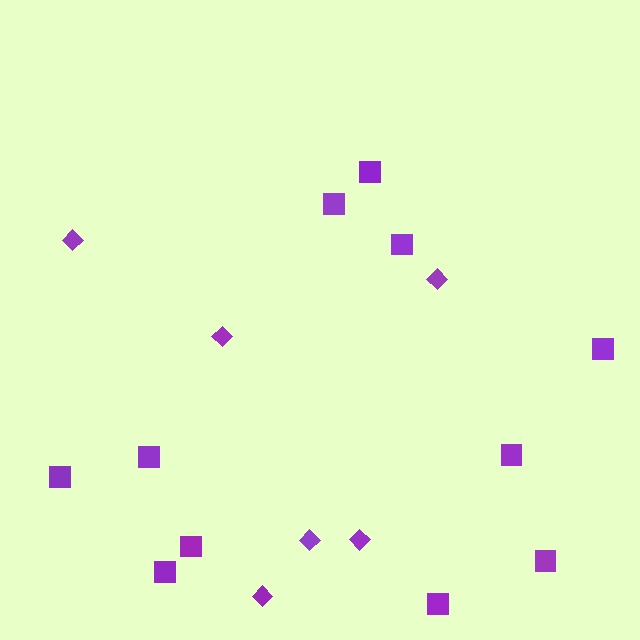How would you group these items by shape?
There are 2 groups: one group of squares (11) and one group of diamonds (6).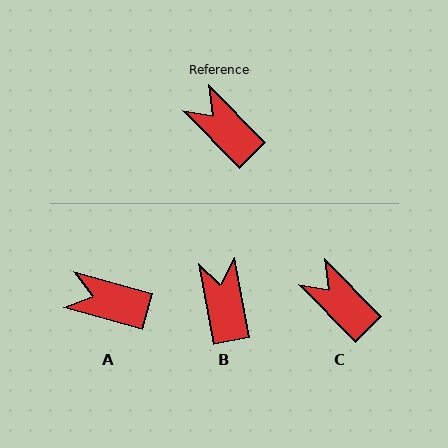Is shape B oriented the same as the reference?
No, it is off by about 34 degrees.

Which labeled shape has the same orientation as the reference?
C.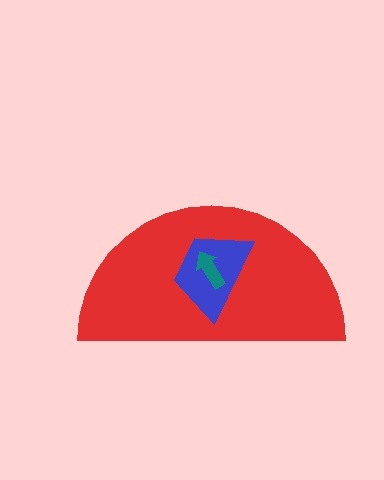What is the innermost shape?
The teal arrow.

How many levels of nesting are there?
3.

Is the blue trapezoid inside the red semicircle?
Yes.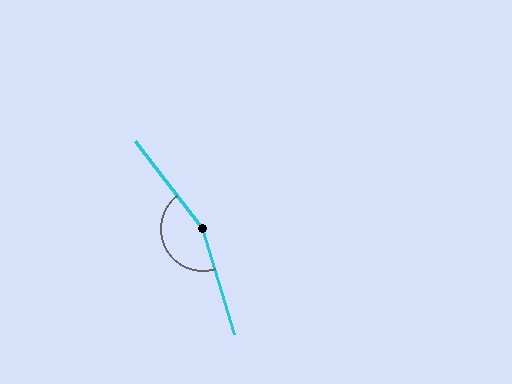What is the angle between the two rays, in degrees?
Approximately 159 degrees.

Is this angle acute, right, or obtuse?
It is obtuse.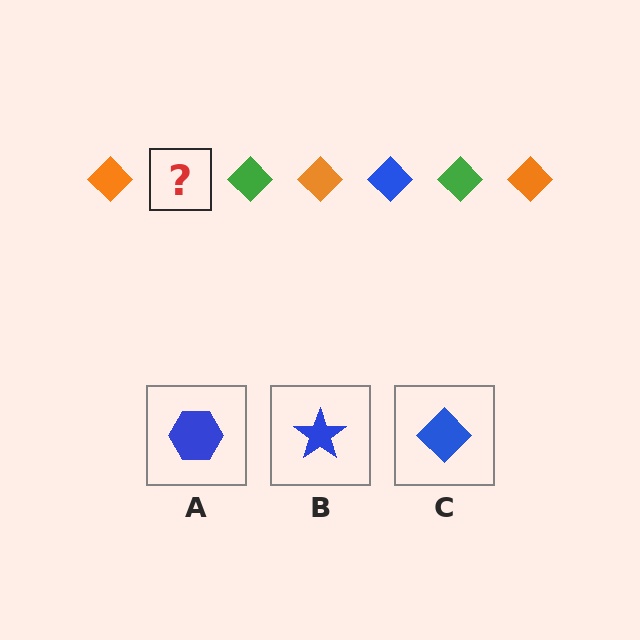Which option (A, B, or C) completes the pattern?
C.